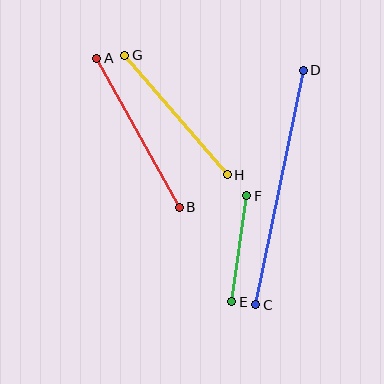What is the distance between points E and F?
The distance is approximately 107 pixels.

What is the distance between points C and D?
The distance is approximately 240 pixels.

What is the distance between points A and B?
The distance is approximately 170 pixels.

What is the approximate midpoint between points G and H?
The midpoint is at approximately (176, 115) pixels.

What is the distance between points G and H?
The distance is approximately 157 pixels.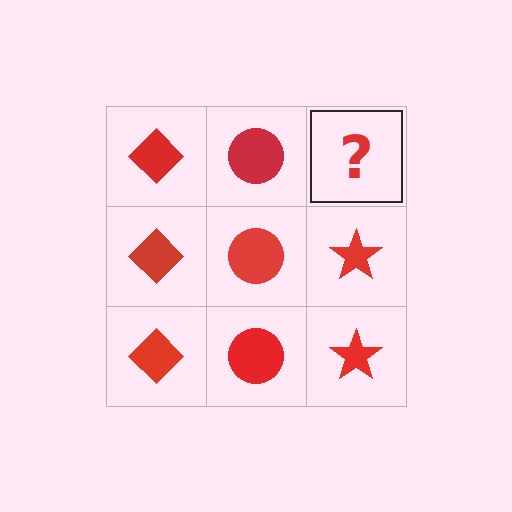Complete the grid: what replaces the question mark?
The question mark should be replaced with a red star.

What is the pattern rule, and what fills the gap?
The rule is that each column has a consistent shape. The gap should be filled with a red star.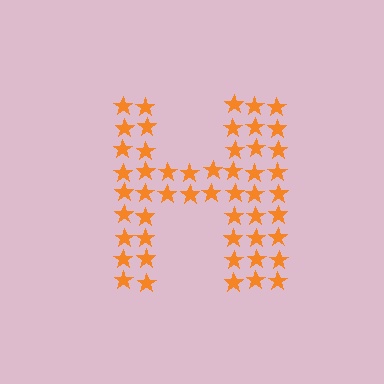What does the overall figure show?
The overall figure shows the letter H.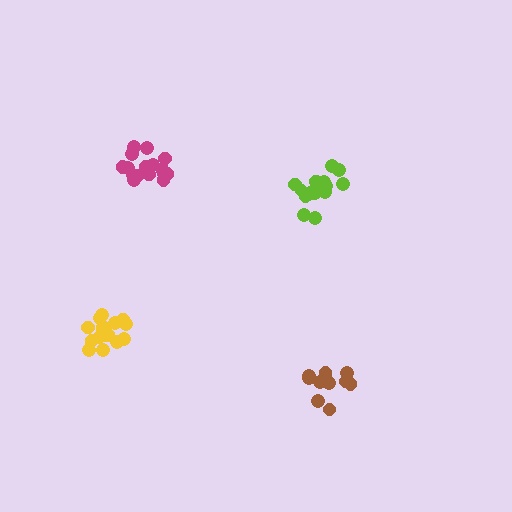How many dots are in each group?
Group 1: 11 dots, Group 2: 16 dots, Group 3: 16 dots, Group 4: 16 dots (59 total).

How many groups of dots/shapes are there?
There are 4 groups.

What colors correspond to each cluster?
The clusters are colored: brown, magenta, yellow, lime.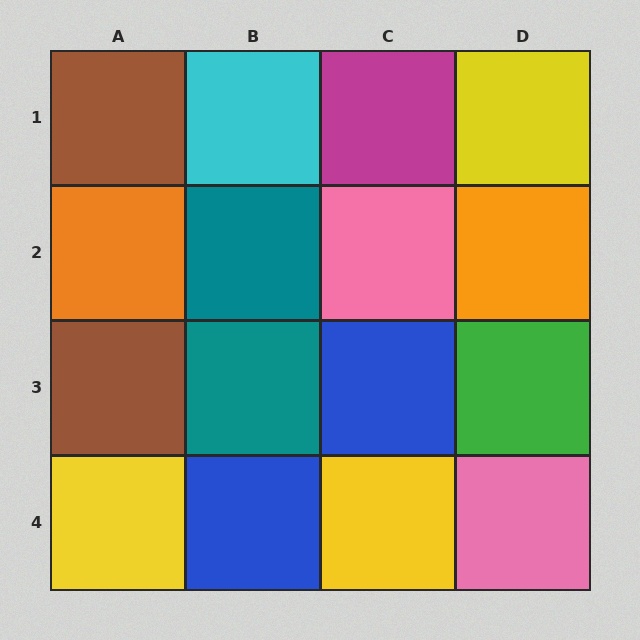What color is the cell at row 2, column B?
Teal.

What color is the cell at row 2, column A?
Orange.